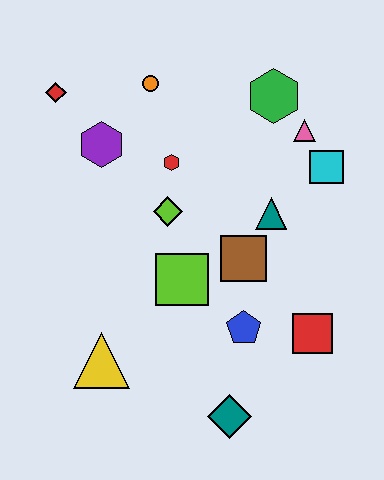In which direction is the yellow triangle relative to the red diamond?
The yellow triangle is below the red diamond.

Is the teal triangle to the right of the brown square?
Yes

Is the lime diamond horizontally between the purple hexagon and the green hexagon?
Yes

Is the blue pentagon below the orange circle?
Yes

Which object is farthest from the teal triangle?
The red diamond is farthest from the teal triangle.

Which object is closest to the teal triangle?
The brown square is closest to the teal triangle.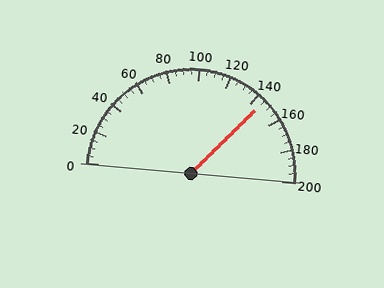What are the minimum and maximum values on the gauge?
The gauge ranges from 0 to 200.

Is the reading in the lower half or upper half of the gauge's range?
The reading is in the upper half of the range (0 to 200).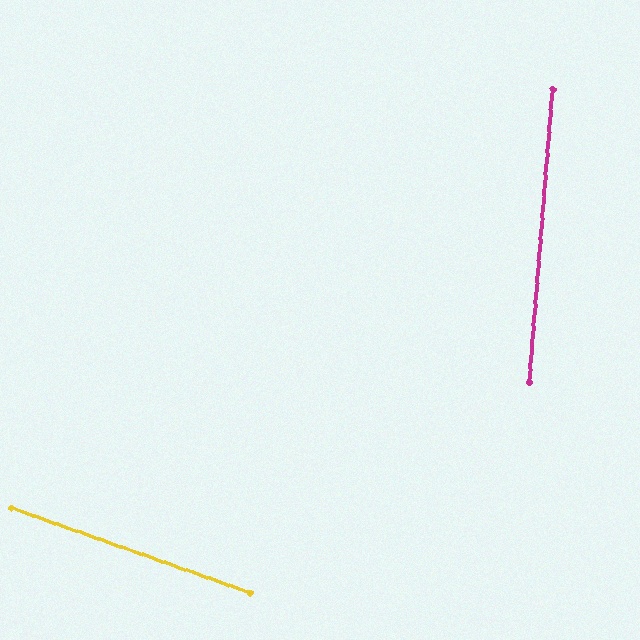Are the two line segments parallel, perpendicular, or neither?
Neither parallel nor perpendicular — they differ by about 75°.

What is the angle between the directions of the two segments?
Approximately 75 degrees.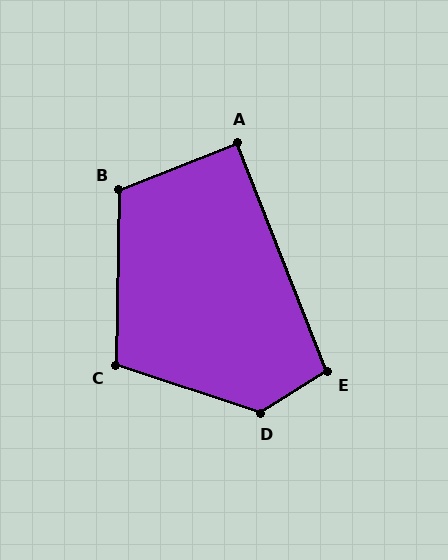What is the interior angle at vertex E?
Approximately 100 degrees (obtuse).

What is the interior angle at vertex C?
Approximately 107 degrees (obtuse).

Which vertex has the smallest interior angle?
A, at approximately 89 degrees.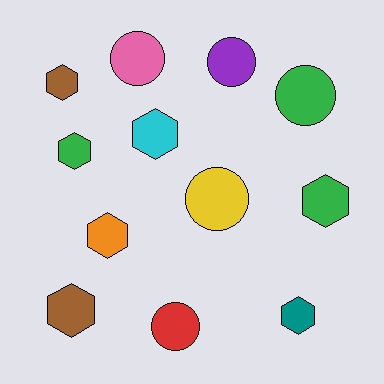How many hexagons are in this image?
There are 7 hexagons.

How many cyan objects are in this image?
There is 1 cyan object.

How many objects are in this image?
There are 12 objects.